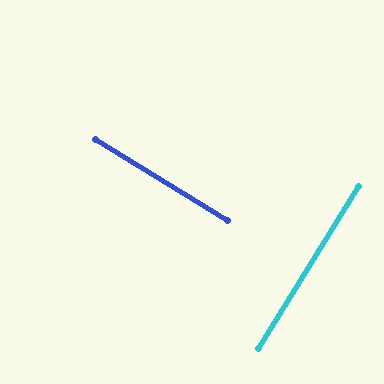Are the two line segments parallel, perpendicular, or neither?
Perpendicular — they meet at approximately 90°.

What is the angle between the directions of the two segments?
Approximately 90 degrees.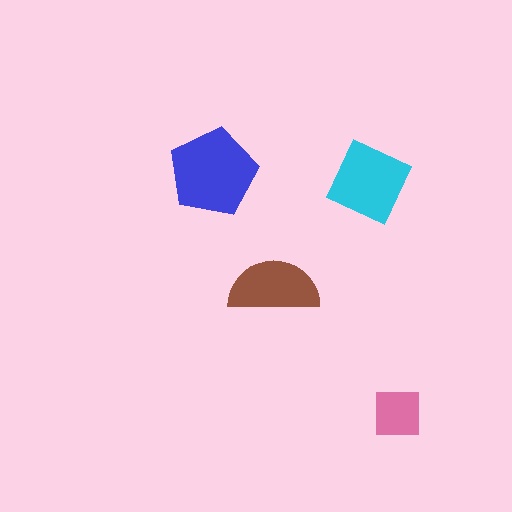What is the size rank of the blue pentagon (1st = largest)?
1st.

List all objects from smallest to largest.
The pink square, the brown semicircle, the cyan diamond, the blue pentagon.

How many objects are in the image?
There are 4 objects in the image.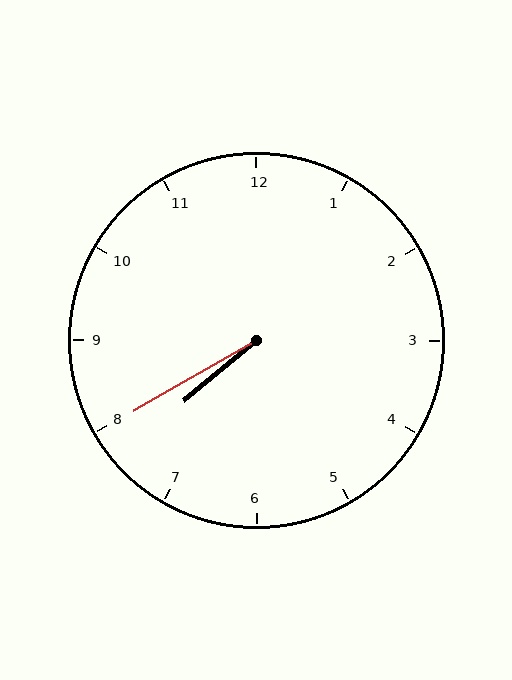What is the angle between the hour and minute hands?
Approximately 10 degrees.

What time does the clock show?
7:40.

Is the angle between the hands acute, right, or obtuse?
It is acute.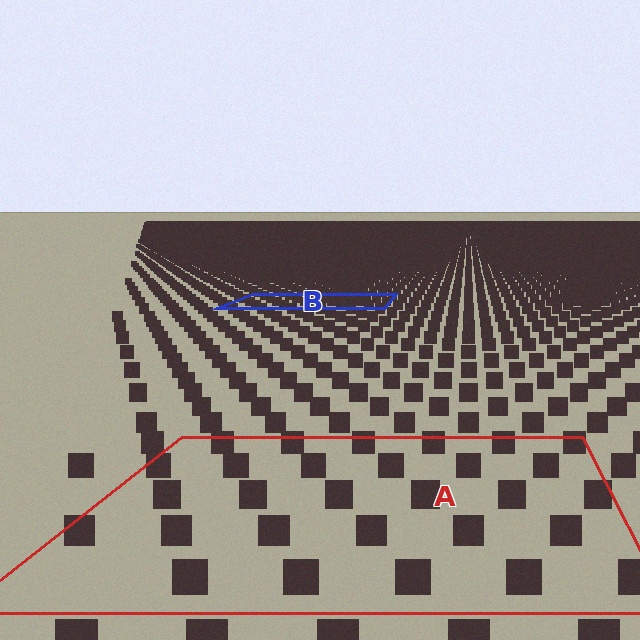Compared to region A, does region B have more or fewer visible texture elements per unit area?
Region B has more texture elements per unit area — they are packed more densely because it is farther away.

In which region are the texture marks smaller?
The texture marks are smaller in region B, because it is farther away.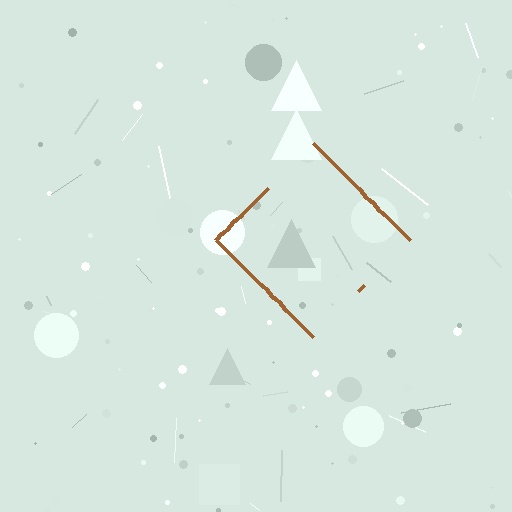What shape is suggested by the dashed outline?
The dashed outline suggests a diamond.